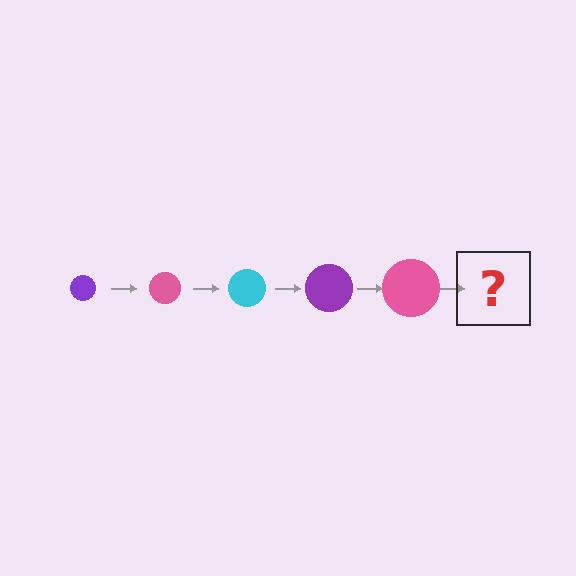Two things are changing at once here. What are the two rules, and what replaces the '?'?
The two rules are that the circle grows larger each step and the color cycles through purple, pink, and cyan. The '?' should be a cyan circle, larger than the previous one.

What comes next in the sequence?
The next element should be a cyan circle, larger than the previous one.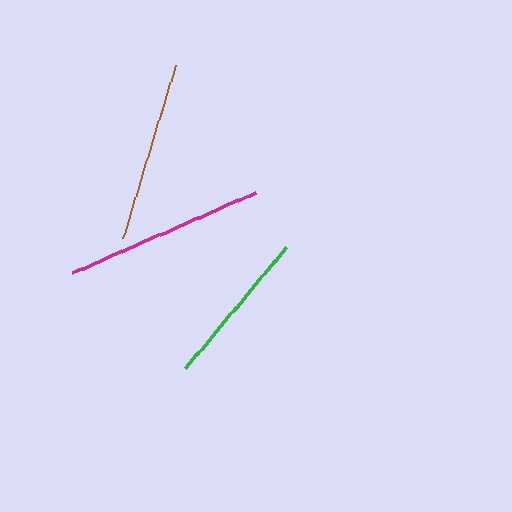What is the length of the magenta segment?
The magenta segment is approximately 200 pixels long.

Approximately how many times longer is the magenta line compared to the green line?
The magenta line is approximately 1.3 times the length of the green line.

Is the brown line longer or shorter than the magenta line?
The magenta line is longer than the brown line.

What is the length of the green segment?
The green segment is approximately 158 pixels long.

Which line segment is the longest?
The magenta line is the longest at approximately 200 pixels.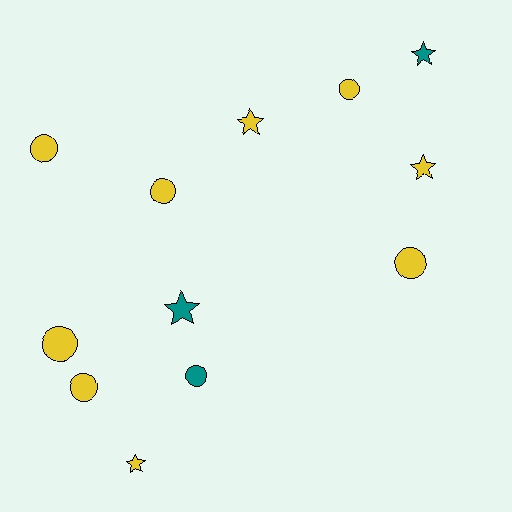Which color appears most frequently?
Yellow, with 9 objects.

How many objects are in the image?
There are 12 objects.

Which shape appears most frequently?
Circle, with 7 objects.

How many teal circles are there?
There is 1 teal circle.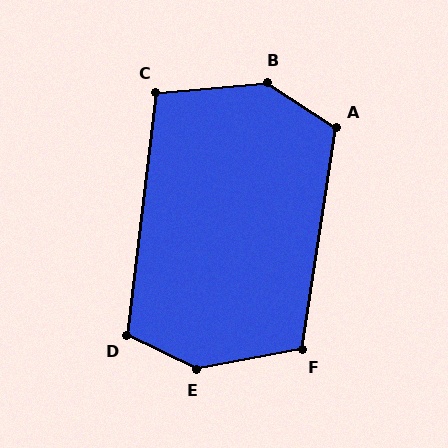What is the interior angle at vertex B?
Approximately 142 degrees (obtuse).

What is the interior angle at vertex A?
Approximately 114 degrees (obtuse).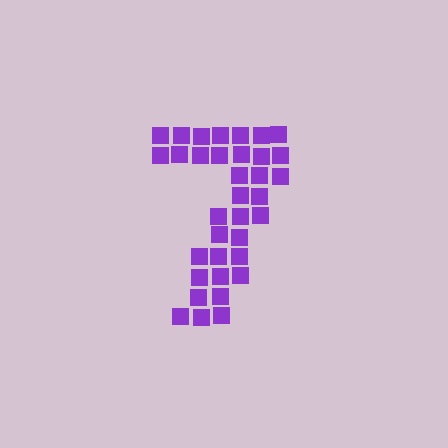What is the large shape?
The large shape is the digit 7.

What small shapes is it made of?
It is made of small squares.